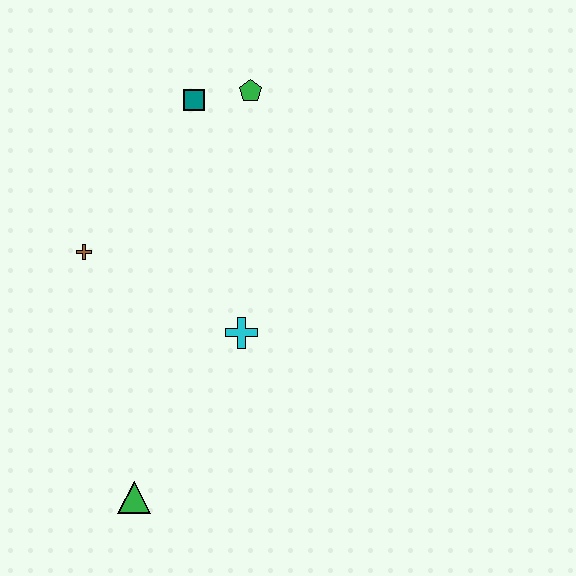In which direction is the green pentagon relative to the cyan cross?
The green pentagon is above the cyan cross.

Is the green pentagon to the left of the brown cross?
No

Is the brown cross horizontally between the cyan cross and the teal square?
No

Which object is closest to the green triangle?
The cyan cross is closest to the green triangle.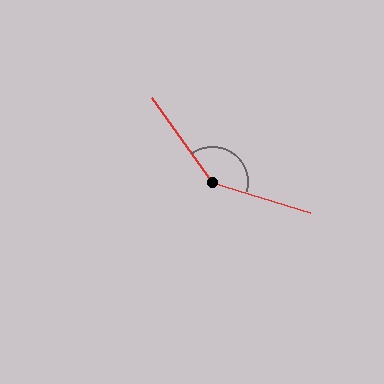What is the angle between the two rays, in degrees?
Approximately 143 degrees.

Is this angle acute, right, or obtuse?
It is obtuse.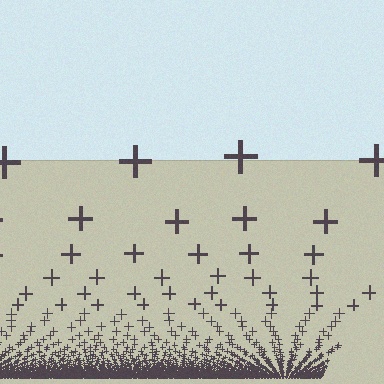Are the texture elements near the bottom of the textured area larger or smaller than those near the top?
Smaller. The gradient is inverted — elements near the bottom are smaller and denser.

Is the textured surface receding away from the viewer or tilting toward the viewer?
The surface appears to tilt toward the viewer. Texture elements get larger and sparser toward the top.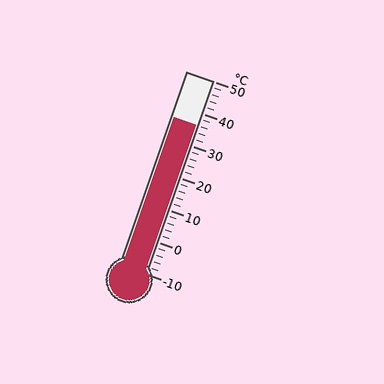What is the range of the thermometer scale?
The thermometer scale ranges from -10°C to 50°C.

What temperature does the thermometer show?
The thermometer shows approximately 36°C.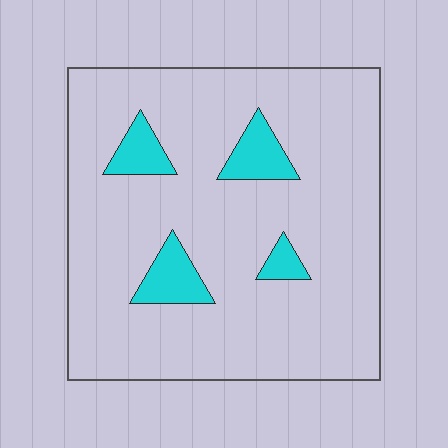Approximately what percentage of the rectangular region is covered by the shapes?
Approximately 10%.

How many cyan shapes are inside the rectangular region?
4.